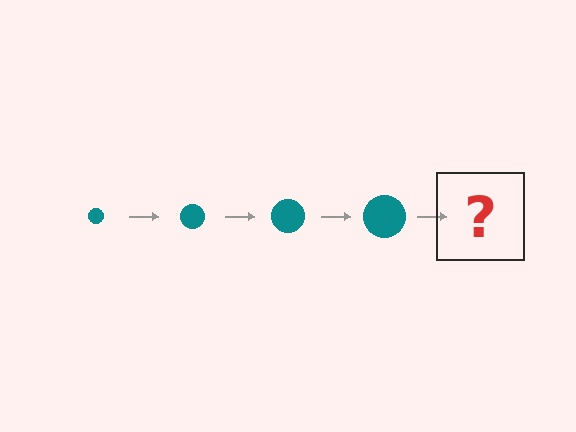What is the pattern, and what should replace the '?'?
The pattern is that the circle gets progressively larger each step. The '?' should be a teal circle, larger than the previous one.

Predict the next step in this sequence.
The next step is a teal circle, larger than the previous one.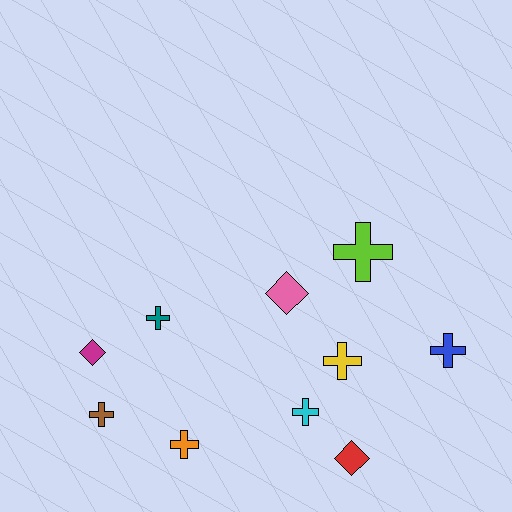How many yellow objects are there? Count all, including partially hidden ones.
There is 1 yellow object.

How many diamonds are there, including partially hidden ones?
There are 3 diamonds.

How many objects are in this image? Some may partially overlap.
There are 10 objects.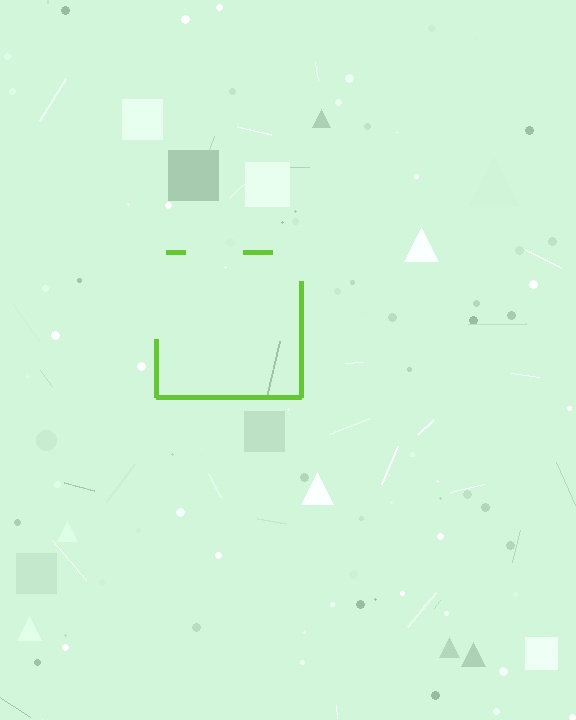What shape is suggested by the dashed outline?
The dashed outline suggests a square.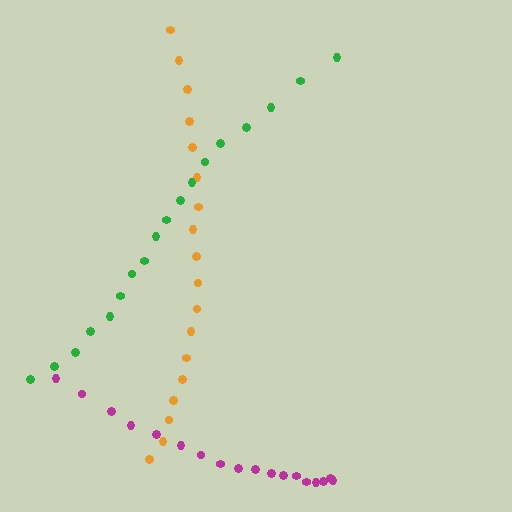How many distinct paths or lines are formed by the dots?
There are 3 distinct paths.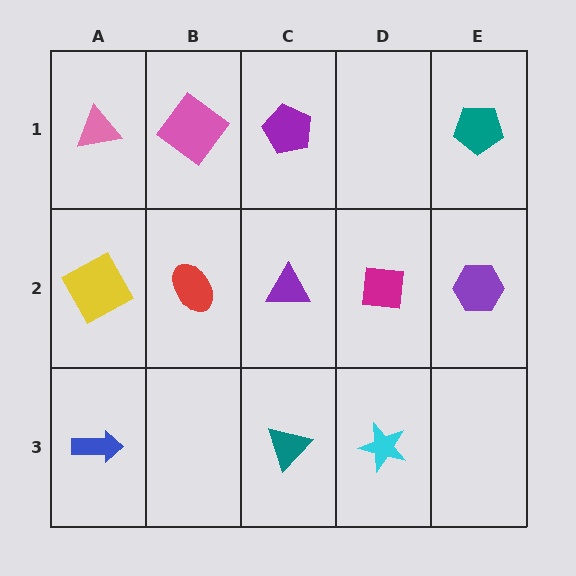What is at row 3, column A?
A blue arrow.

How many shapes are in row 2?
5 shapes.